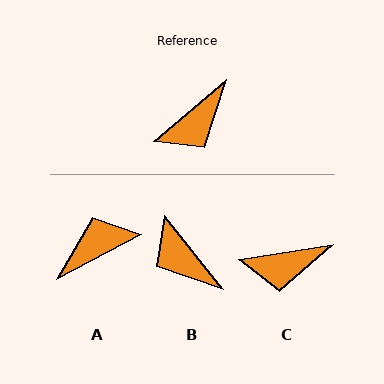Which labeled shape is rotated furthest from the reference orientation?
A, about 168 degrees away.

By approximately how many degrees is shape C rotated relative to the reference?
Approximately 31 degrees clockwise.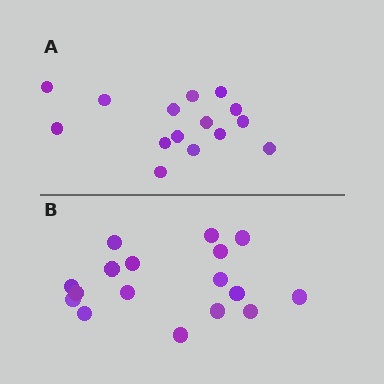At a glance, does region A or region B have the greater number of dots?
Region B (the bottom region) has more dots.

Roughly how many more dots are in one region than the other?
Region B has just a few more — roughly 2 or 3 more dots than region A.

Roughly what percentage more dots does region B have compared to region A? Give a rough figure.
About 15% more.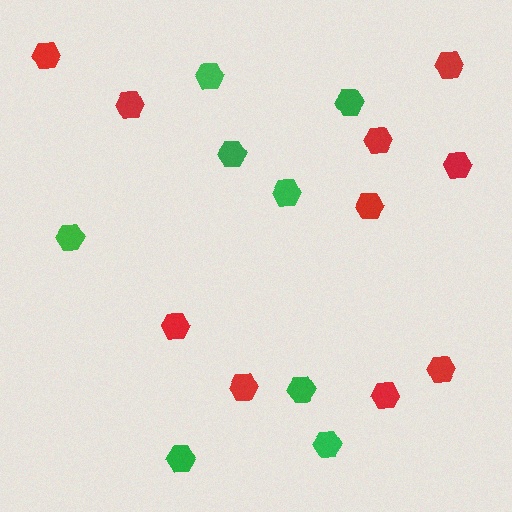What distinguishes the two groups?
There are 2 groups: one group of green hexagons (8) and one group of red hexagons (10).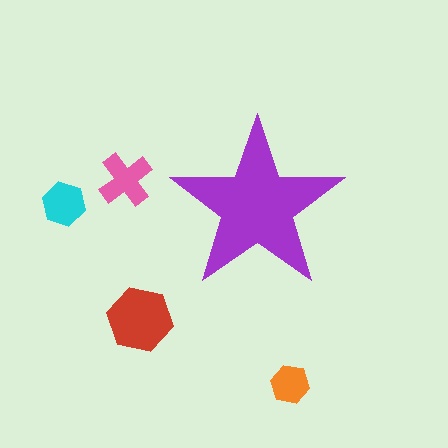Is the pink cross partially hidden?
No, the pink cross is fully visible.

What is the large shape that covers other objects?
A purple star.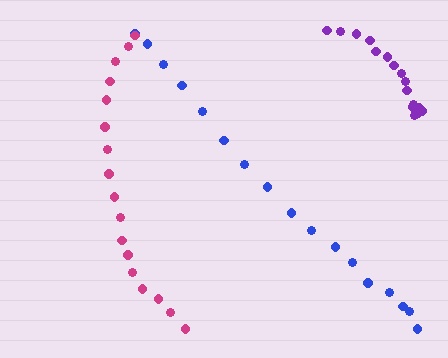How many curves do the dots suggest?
There are 3 distinct paths.